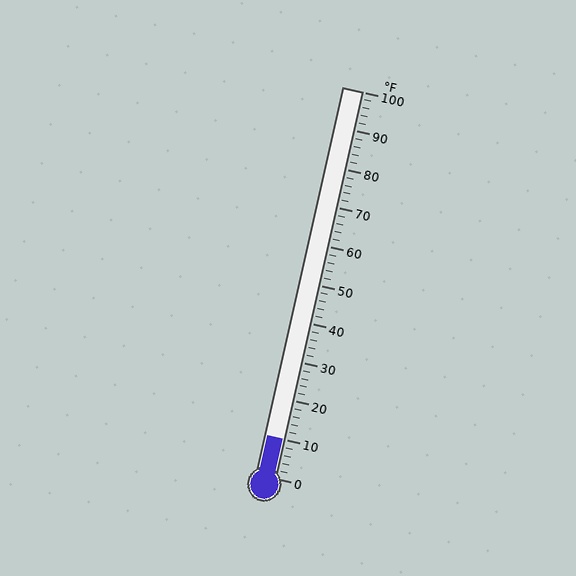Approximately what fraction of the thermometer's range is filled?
The thermometer is filled to approximately 10% of its range.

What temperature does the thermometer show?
The thermometer shows approximately 10°F.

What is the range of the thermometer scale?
The thermometer scale ranges from 0°F to 100°F.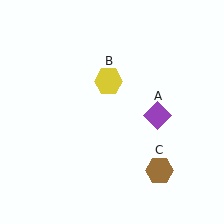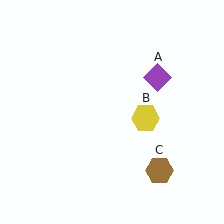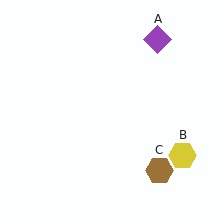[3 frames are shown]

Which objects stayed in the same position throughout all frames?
Brown hexagon (object C) remained stationary.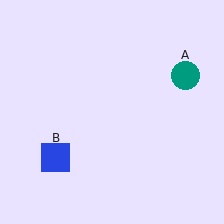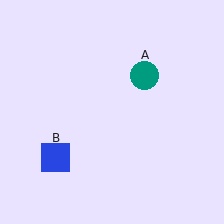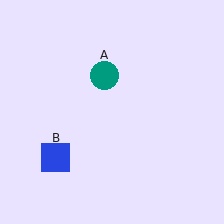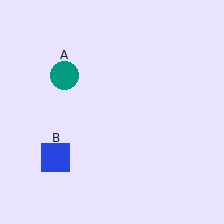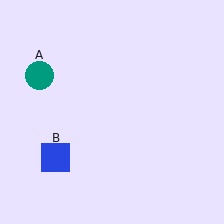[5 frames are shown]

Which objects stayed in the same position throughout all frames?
Blue square (object B) remained stationary.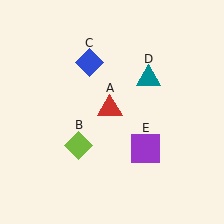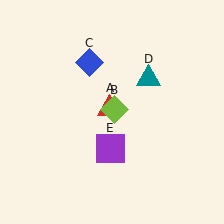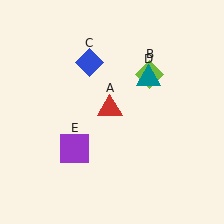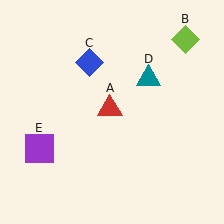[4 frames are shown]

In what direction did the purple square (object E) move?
The purple square (object E) moved left.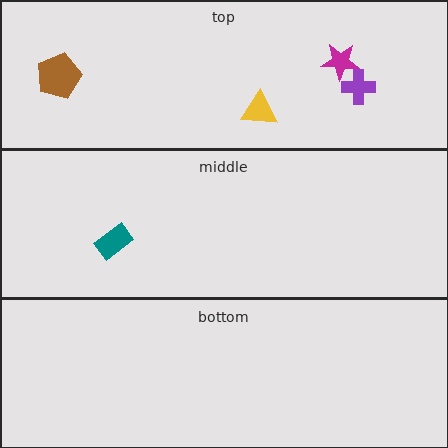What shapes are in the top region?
The purple cross, the yellow triangle, the magenta star, the brown pentagon.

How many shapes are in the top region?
4.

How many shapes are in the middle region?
1.